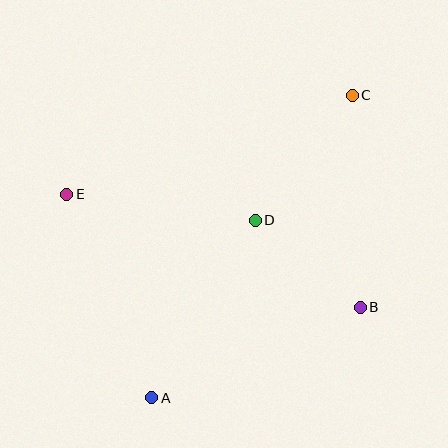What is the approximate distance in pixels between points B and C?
The distance between B and C is approximately 212 pixels.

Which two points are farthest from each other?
Points A and C are farthest from each other.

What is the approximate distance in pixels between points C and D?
The distance between C and D is approximately 158 pixels.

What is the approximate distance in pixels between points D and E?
The distance between D and E is approximately 190 pixels.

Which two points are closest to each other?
Points B and D are closest to each other.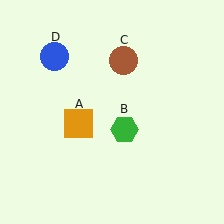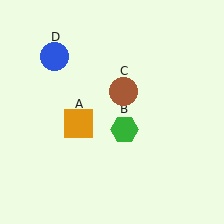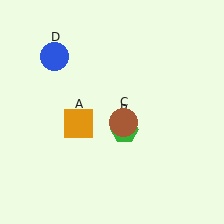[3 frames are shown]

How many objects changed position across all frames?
1 object changed position: brown circle (object C).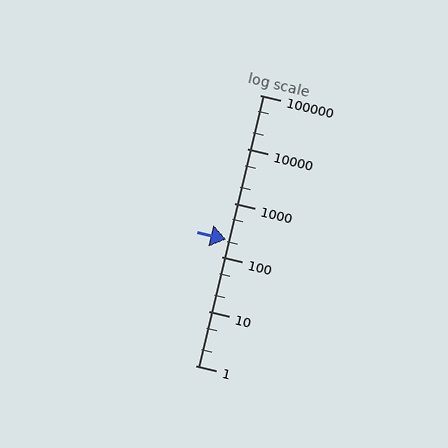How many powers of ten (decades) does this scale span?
The scale spans 5 decades, from 1 to 100000.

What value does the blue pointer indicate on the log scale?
The pointer indicates approximately 210.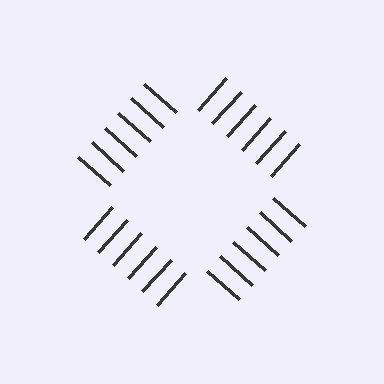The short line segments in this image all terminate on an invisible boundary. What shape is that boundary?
An illusory square — the line segments terminate on its edges but no continuous stroke is drawn.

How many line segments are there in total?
24 — 6 along each of the 4 edges.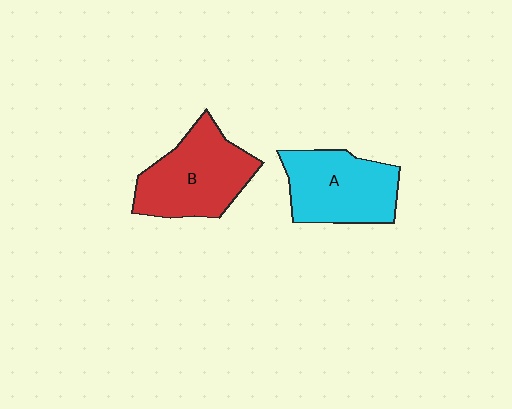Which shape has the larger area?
Shape B (red).